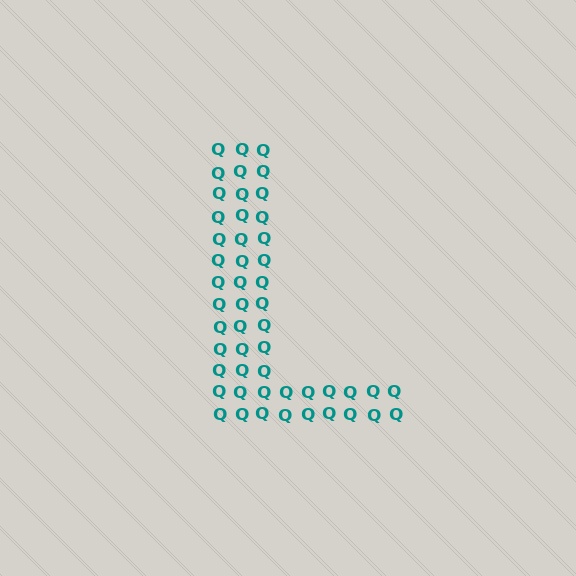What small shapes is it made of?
It is made of small letter Q's.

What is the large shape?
The large shape is the letter L.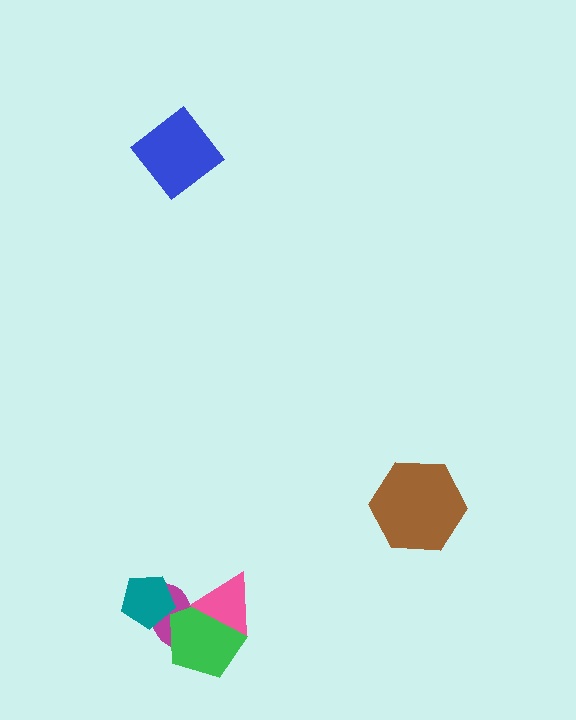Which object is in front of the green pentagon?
The pink triangle is in front of the green pentagon.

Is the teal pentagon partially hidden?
No, no other shape covers it.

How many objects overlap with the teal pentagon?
1 object overlaps with the teal pentagon.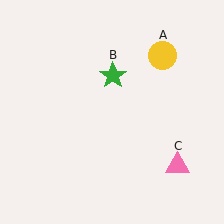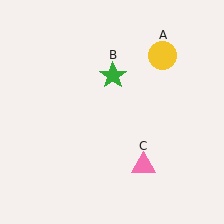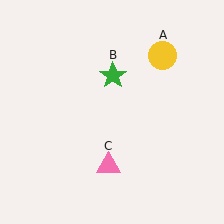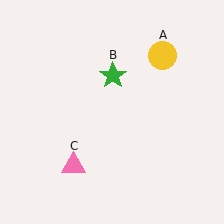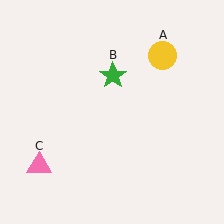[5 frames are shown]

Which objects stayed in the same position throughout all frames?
Yellow circle (object A) and green star (object B) remained stationary.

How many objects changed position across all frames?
1 object changed position: pink triangle (object C).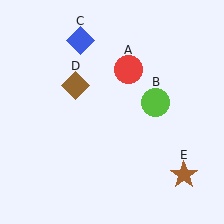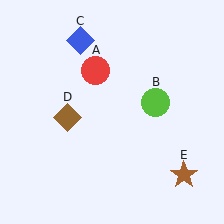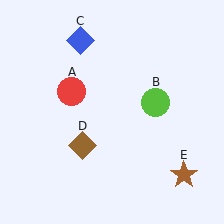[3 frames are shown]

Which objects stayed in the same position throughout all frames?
Lime circle (object B) and blue diamond (object C) and brown star (object E) remained stationary.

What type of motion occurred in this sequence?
The red circle (object A), brown diamond (object D) rotated counterclockwise around the center of the scene.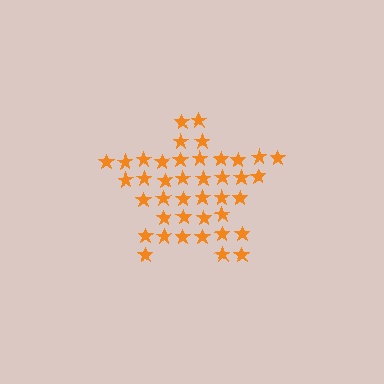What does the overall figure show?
The overall figure shows a star.